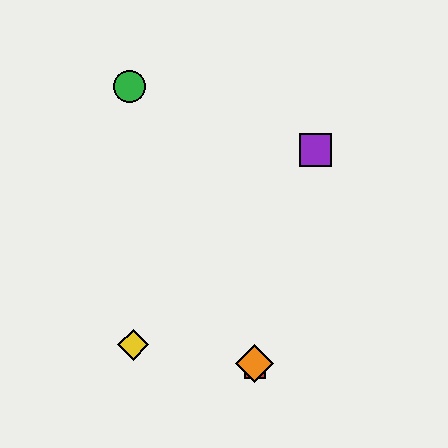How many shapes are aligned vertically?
3 shapes (the red square, the blue circle, the orange diamond) are aligned vertically.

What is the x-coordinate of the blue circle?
The blue circle is at x≈255.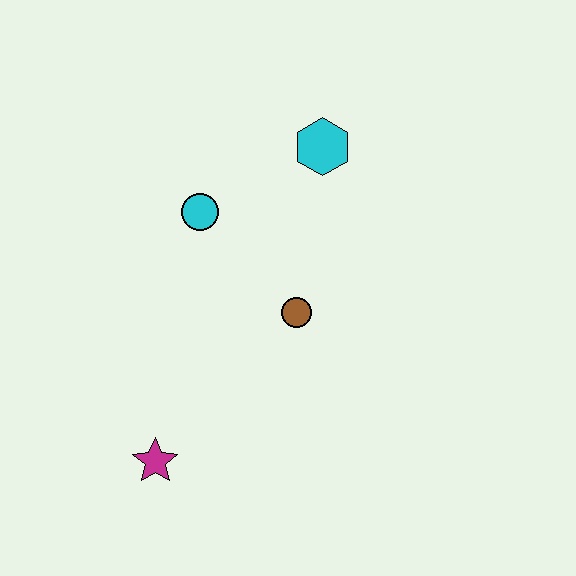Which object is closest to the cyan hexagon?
The cyan circle is closest to the cyan hexagon.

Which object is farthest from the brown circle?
The magenta star is farthest from the brown circle.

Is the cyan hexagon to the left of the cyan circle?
No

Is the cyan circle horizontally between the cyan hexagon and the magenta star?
Yes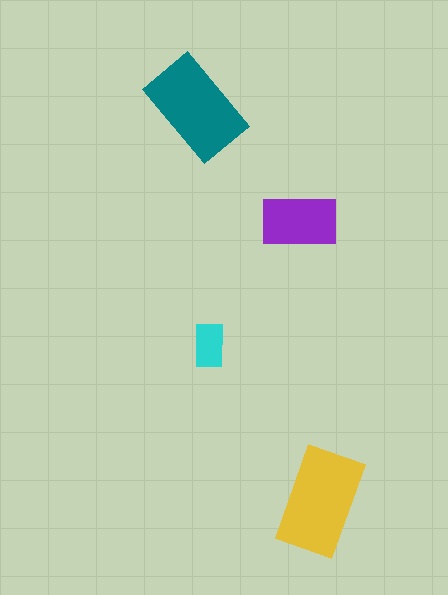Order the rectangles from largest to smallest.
the yellow one, the teal one, the purple one, the cyan one.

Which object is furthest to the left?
The teal rectangle is leftmost.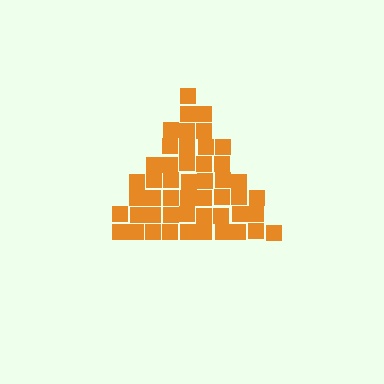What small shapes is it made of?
It is made of small squares.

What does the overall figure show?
The overall figure shows a triangle.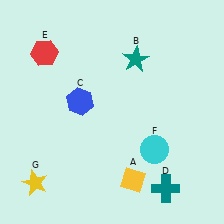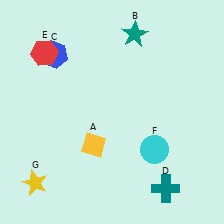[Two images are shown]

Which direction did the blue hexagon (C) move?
The blue hexagon (C) moved up.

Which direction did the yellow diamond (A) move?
The yellow diamond (A) moved left.